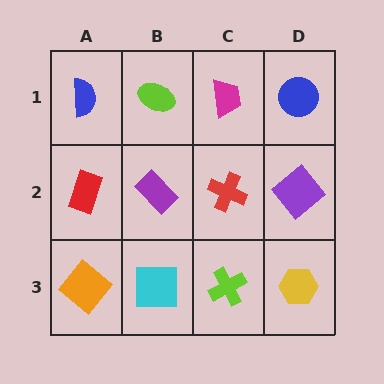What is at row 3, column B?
A cyan square.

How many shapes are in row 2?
4 shapes.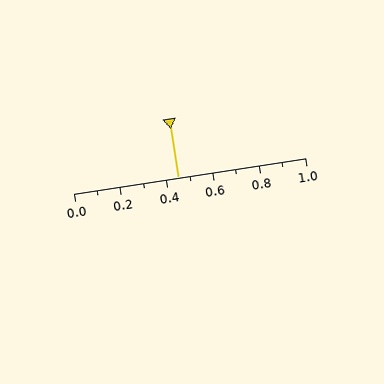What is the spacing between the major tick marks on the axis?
The major ticks are spaced 0.2 apart.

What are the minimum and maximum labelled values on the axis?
The axis runs from 0.0 to 1.0.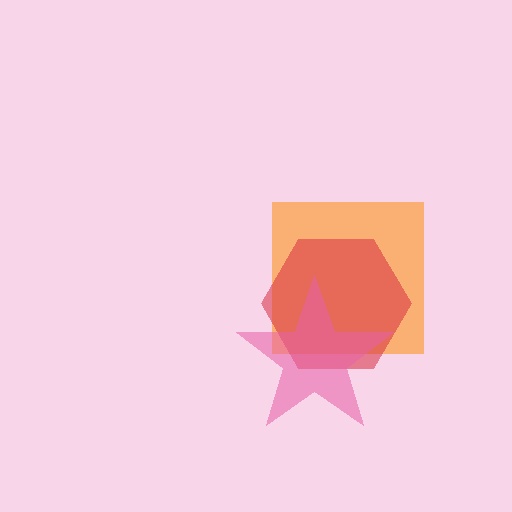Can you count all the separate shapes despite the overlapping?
Yes, there are 3 separate shapes.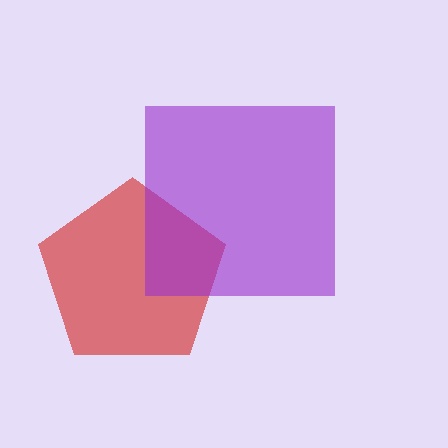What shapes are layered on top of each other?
The layered shapes are: a red pentagon, a purple square.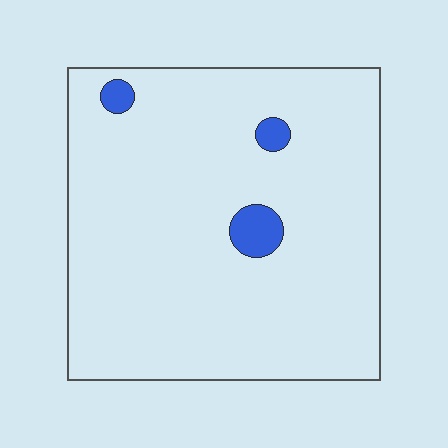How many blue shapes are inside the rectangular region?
3.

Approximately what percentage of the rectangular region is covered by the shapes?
Approximately 5%.